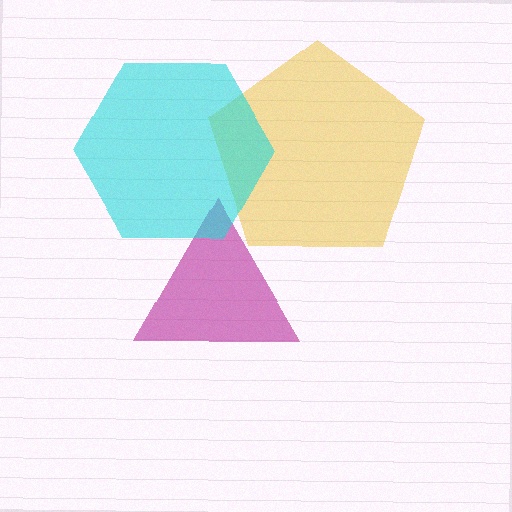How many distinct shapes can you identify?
There are 3 distinct shapes: a magenta triangle, a yellow pentagon, a cyan hexagon.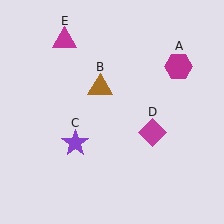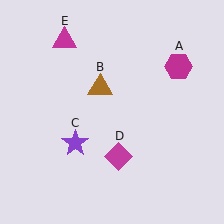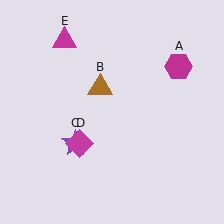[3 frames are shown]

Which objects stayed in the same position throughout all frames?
Magenta hexagon (object A) and brown triangle (object B) and purple star (object C) and magenta triangle (object E) remained stationary.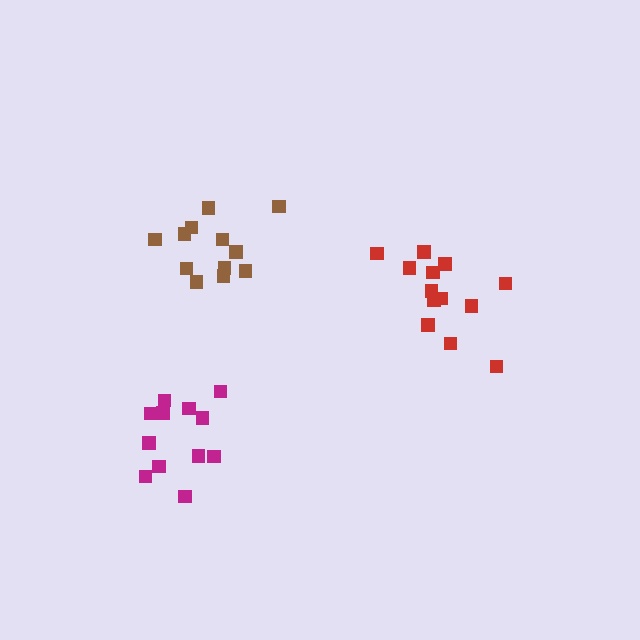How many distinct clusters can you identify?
There are 3 distinct clusters.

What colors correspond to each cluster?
The clusters are colored: red, brown, magenta.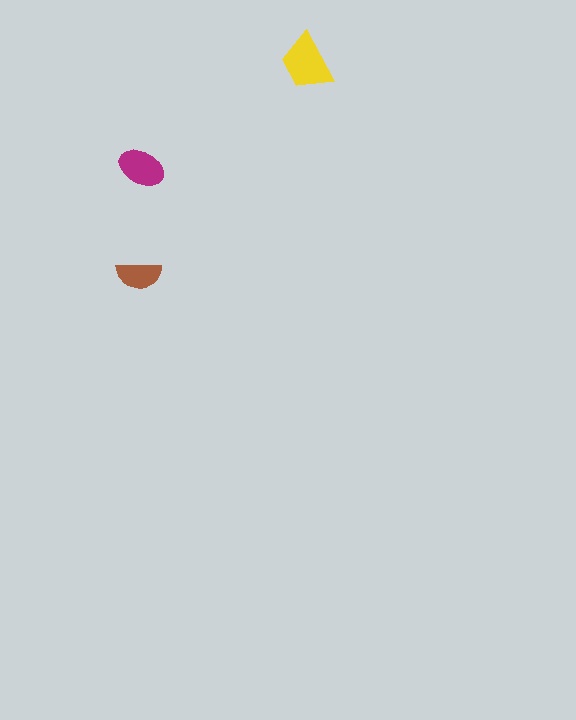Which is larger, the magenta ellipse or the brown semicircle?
The magenta ellipse.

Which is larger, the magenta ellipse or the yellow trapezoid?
The yellow trapezoid.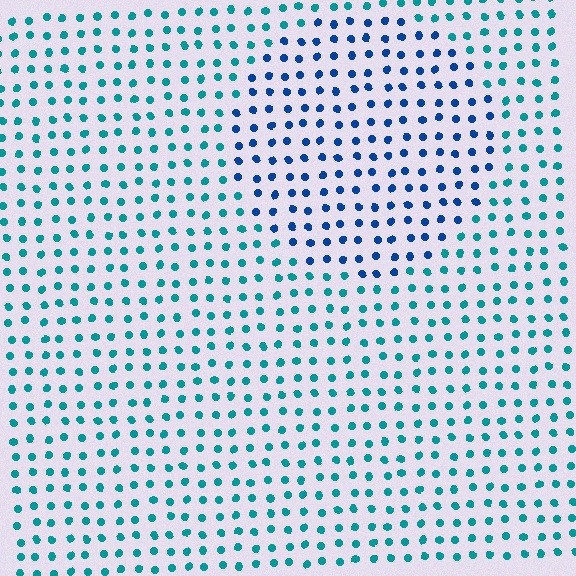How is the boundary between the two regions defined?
The boundary is defined purely by a slight shift in hue (about 36 degrees). Spacing, size, and orientation are identical on both sides.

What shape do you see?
I see a circle.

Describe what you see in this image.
The image is filled with small teal elements in a uniform arrangement. A circle-shaped region is visible where the elements are tinted to a slightly different hue, forming a subtle color boundary.